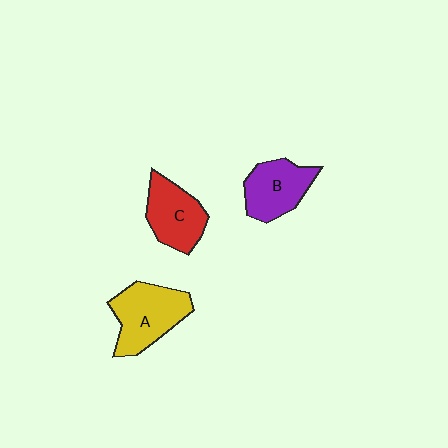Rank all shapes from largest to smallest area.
From largest to smallest: A (yellow), C (red), B (purple).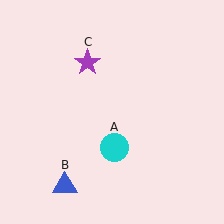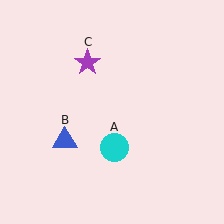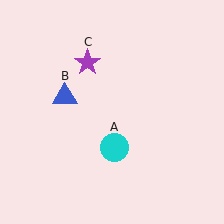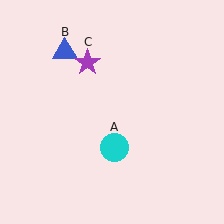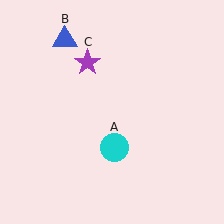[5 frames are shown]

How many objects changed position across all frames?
1 object changed position: blue triangle (object B).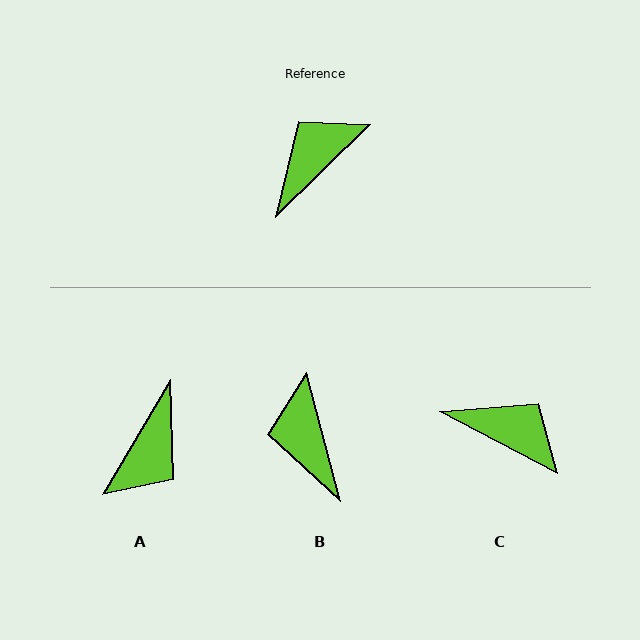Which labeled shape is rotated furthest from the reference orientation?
A, about 165 degrees away.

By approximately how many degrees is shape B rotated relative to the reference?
Approximately 61 degrees counter-clockwise.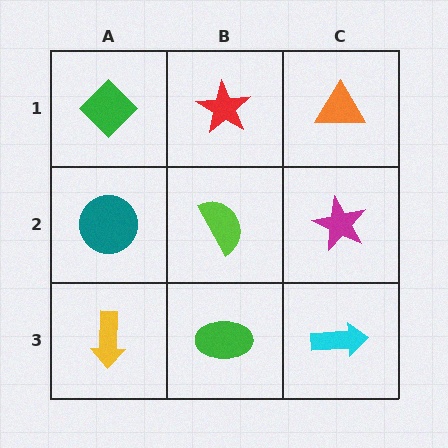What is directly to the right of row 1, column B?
An orange triangle.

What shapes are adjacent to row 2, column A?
A green diamond (row 1, column A), a yellow arrow (row 3, column A), a lime semicircle (row 2, column B).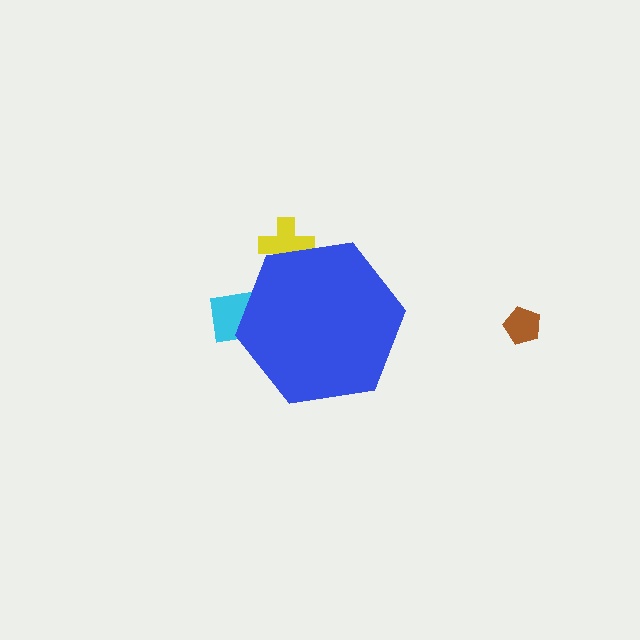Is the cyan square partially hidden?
Yes, the cyan square is partially hidden behind the blue hexagon.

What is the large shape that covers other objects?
A blue hexagon.